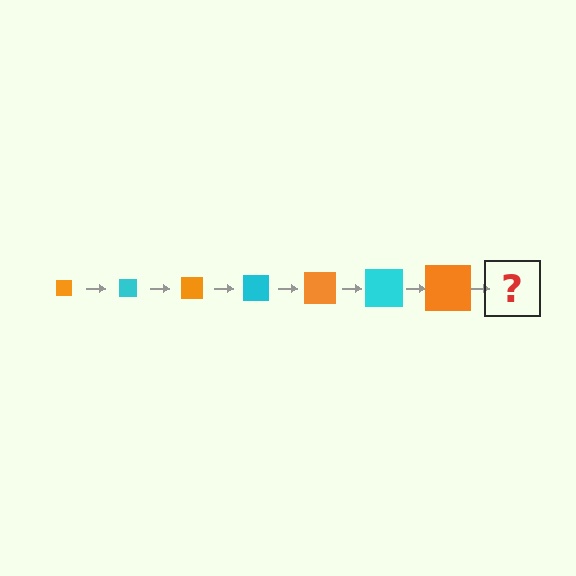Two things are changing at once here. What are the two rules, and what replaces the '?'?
The two rules are that the square grows larger each step and the color cycles through orange and cyan. The '?' should be a cyan square, larger than the previous one.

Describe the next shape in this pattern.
It should be a cyan square, larger than the previous one.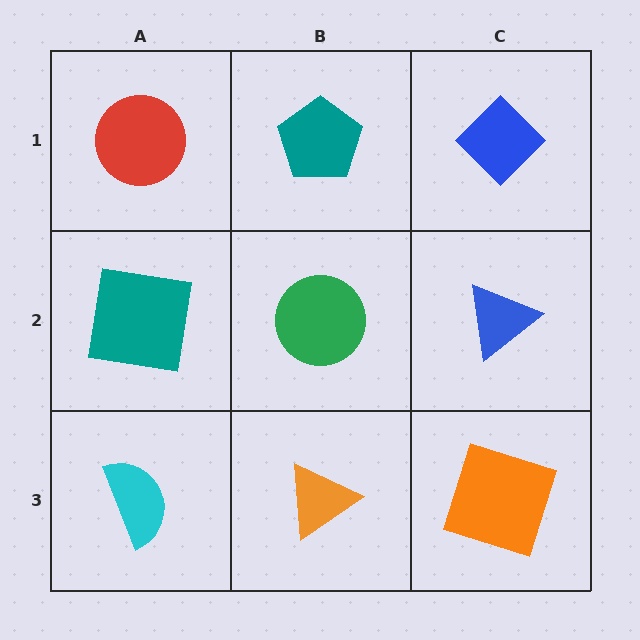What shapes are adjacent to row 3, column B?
A green circle (row 2, column B), a cyan semicircle (row 3, column A), an orange square (row 3, column C).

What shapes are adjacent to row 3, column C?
A blue triangle (row 2, column C), an orange triangle (row 3, column B).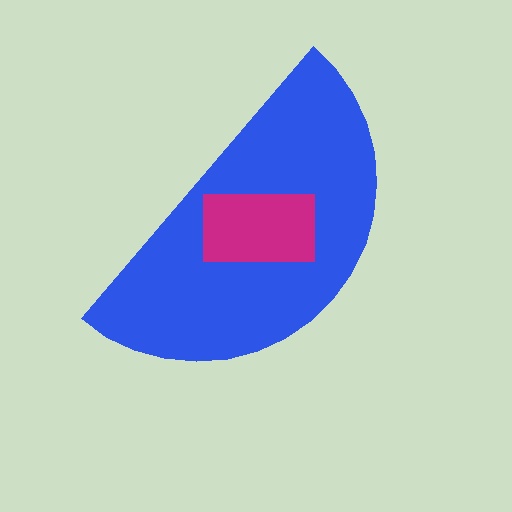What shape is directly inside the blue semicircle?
The magenta rectangle.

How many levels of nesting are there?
2.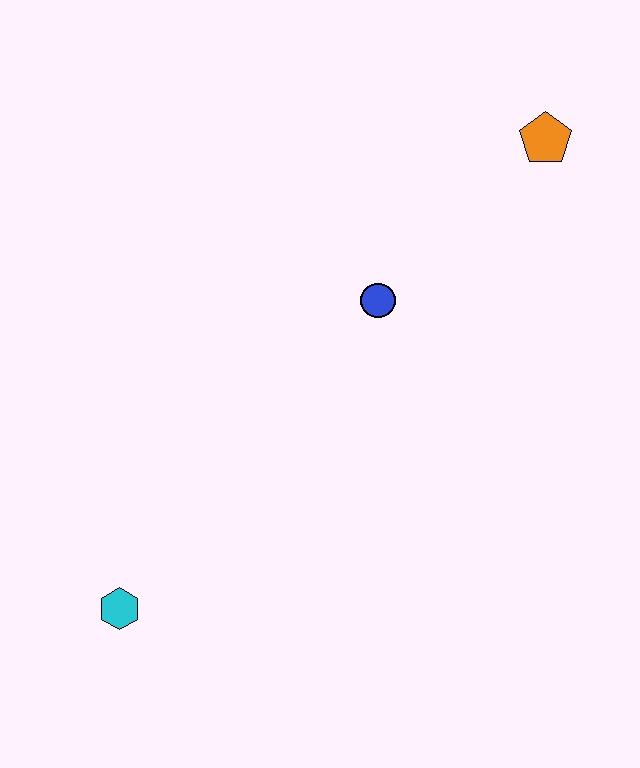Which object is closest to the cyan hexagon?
The blue circle is closest to the cyan hexagon.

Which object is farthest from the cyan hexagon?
The orange pentagon is farthest from the cyan hexagon.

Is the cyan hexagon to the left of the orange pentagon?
Yes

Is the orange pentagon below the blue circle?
No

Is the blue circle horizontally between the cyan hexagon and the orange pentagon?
Yes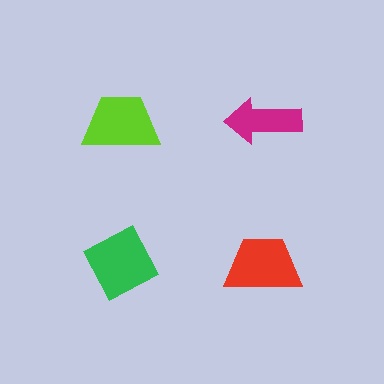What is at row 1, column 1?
A lime trapezoid.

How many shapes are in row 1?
2 shapes.